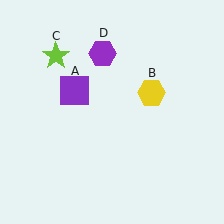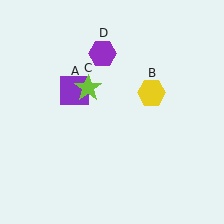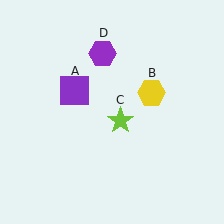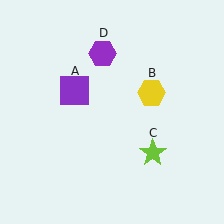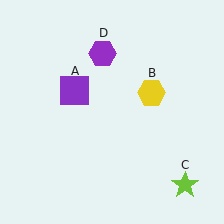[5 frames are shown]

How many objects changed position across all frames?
1 object changed position: lime star (object C).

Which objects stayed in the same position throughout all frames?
Purple square (object A) and yellow hexagon (object B) and purple hexagon (object D) remained stationary.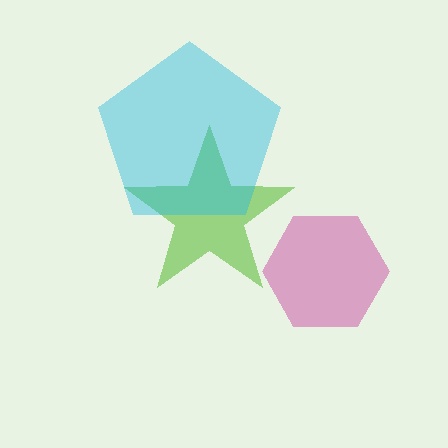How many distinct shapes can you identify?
There are 3 distinct shapes: a lime star, a magenta hexagon, a cyan pentagon.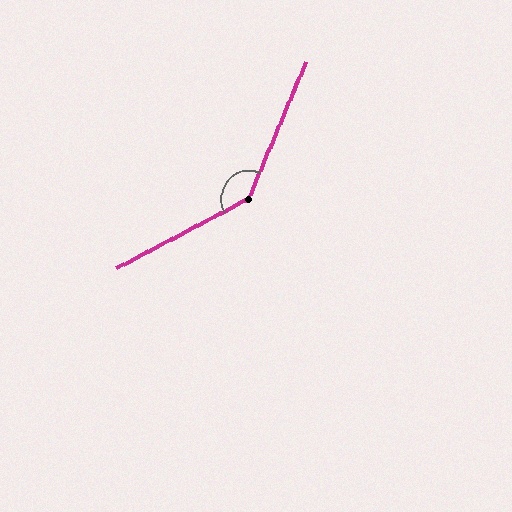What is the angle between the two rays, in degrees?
Approximately 141 degrees.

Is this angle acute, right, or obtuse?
It is obtuse.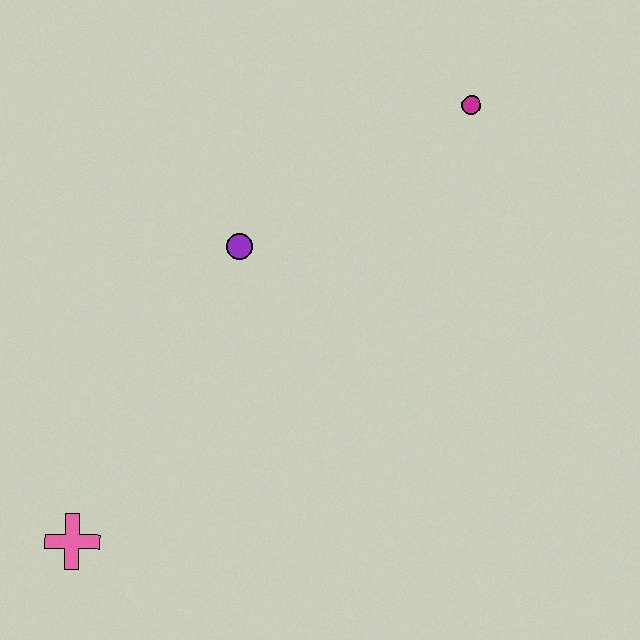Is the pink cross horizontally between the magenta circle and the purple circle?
No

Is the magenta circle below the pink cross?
No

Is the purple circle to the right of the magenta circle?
No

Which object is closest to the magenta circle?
The purple circle is closest to the magenta circle.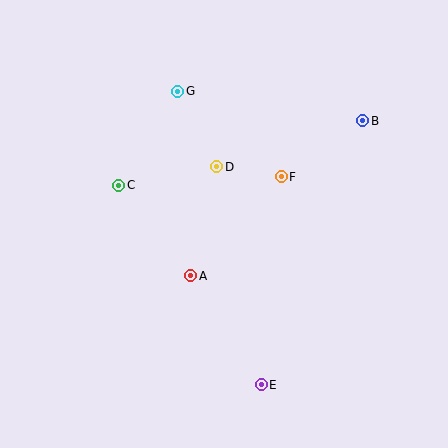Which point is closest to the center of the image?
Point D at (217, 167) is closest to the center.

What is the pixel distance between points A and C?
The distance between A and C is 115 pixels.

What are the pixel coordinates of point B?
Point B is at (363, 121).